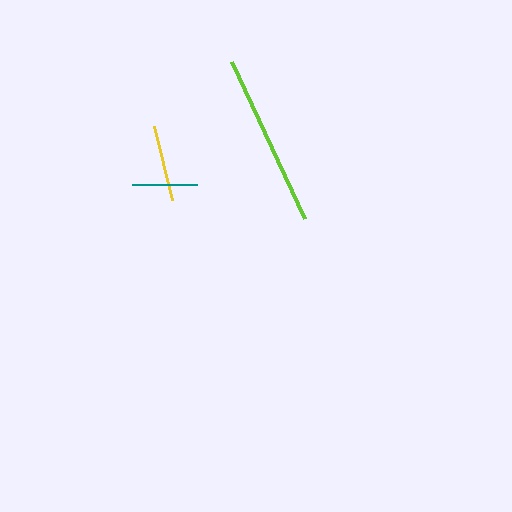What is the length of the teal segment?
The teal segment is approximately 66 pixels long.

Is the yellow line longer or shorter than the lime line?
The lime line is longer than the yellow line.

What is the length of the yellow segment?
The yellow segment is approximately 76 pixels long.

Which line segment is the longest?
The lime line is the longest at approximately 173 pixels.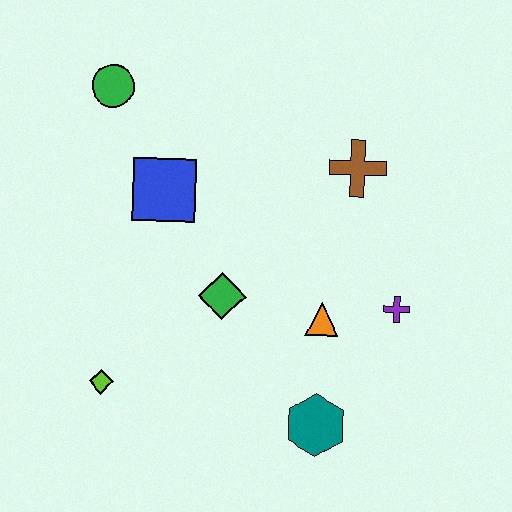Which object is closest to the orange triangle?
The purple cross is closest to the orange triangle.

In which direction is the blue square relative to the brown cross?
The blue square is to the left of the brown cross.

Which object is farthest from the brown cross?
The lime diamond is farthest from the brown cross.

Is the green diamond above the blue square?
No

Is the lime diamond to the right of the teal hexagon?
No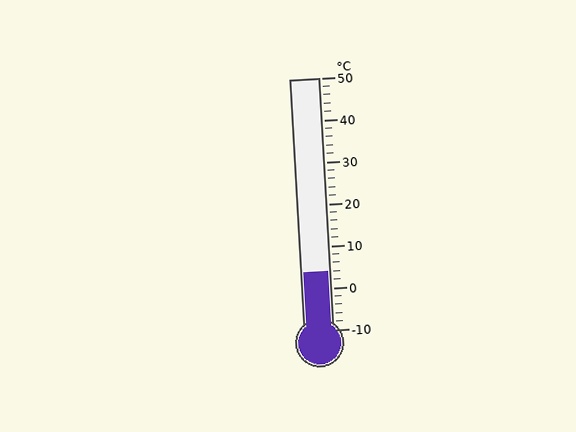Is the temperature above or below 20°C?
The temperature is below 20°C.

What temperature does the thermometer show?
The thermometer shows approximately 4°C.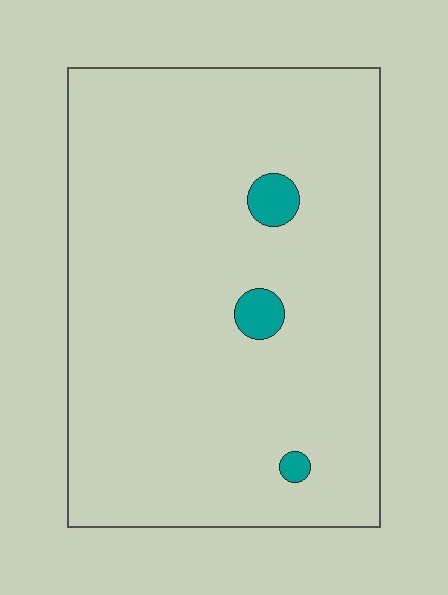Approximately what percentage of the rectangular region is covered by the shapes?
Approximately 5%.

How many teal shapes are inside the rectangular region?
3.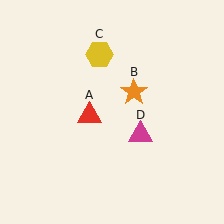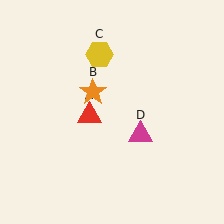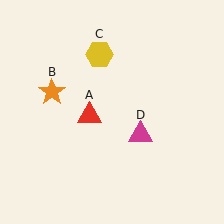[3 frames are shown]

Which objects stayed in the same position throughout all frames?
Red triangle (object A) and yellow hexagon (object C) and magenta triangle (object D) remained stationary.